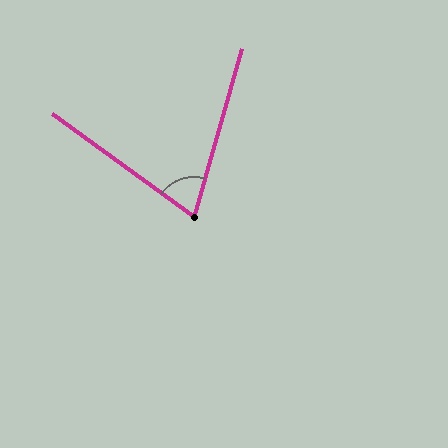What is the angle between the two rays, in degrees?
Approximately 70 degrees.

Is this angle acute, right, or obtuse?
It is acute.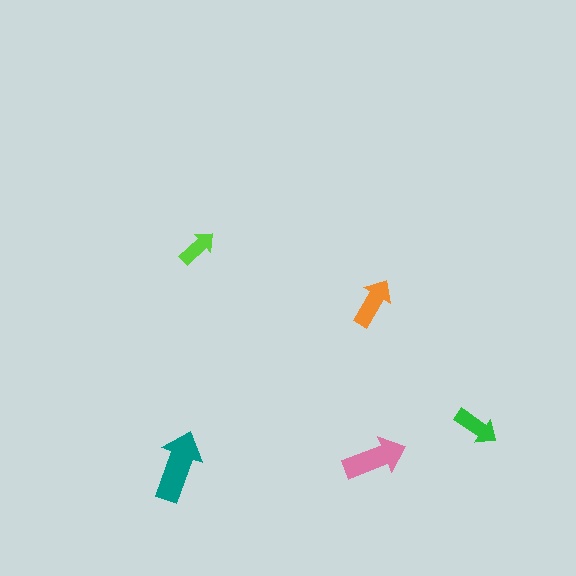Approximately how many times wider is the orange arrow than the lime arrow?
About 1.5 times wider.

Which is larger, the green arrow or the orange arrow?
The orange one.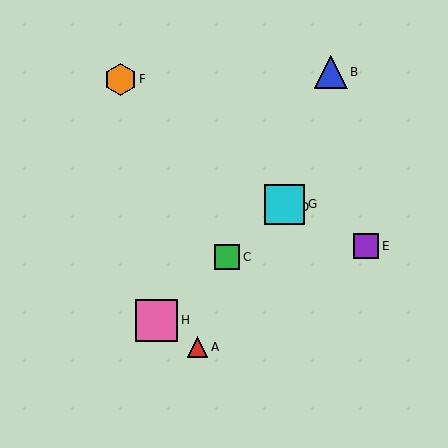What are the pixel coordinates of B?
Object B is at (331, 72).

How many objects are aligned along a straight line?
4 objects (C, D, G, H) are aligned along a straight line.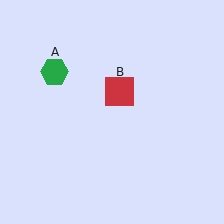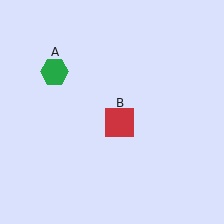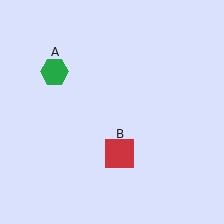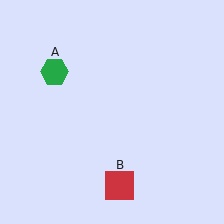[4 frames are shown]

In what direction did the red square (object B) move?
The red square (object B) moved down.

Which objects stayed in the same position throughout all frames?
Green hexagon (object A) remained stationary.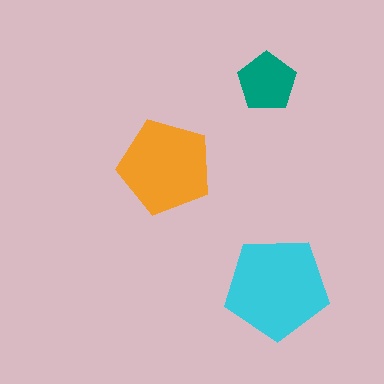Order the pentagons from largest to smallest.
the cyan one, the orange one, the teal one.